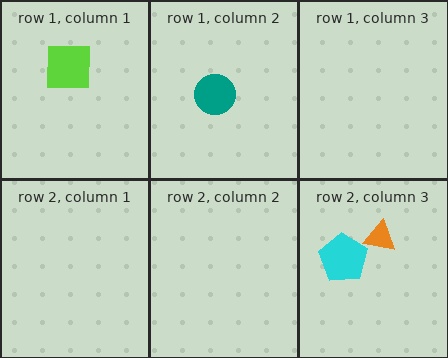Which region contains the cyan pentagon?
The row 2, column 3 region.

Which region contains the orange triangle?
The row 2, column 3 region.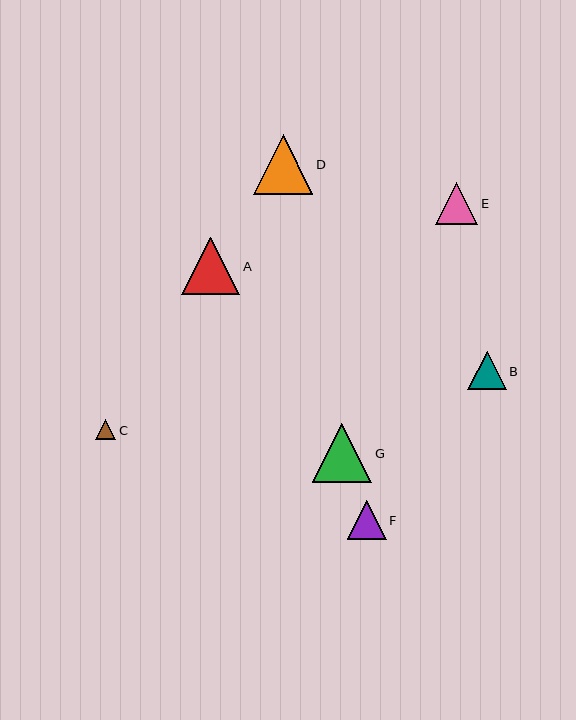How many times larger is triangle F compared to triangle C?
Triangle F is approximately 2.0 times the size of triangle C.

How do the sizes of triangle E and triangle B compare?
Triangle E and triangle B are approximately the same size.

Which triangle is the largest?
Triangle G is the largest with a size of approximately 60 pixels.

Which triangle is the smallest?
Triangle C is the smallest with a size of approximately 20 pixels.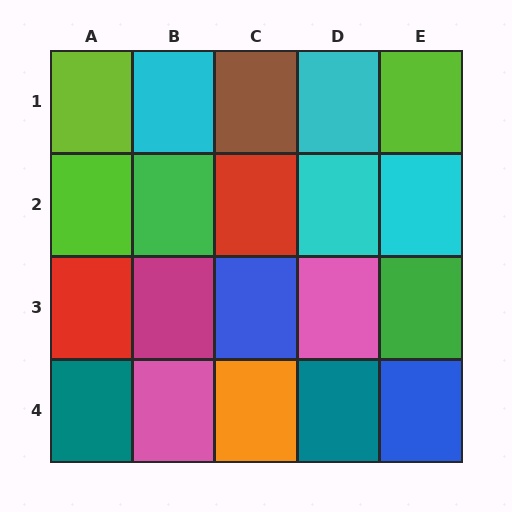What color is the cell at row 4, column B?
Pink.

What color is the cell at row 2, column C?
Red.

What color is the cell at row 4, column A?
Teal.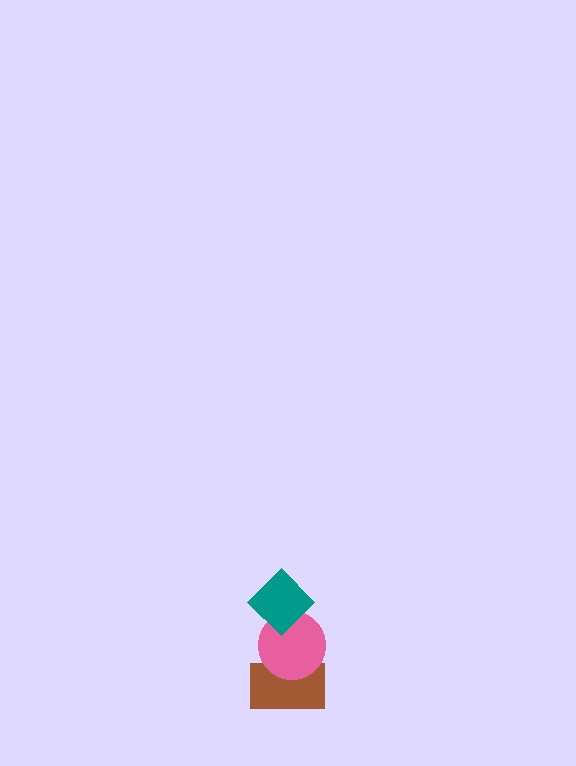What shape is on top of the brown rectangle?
The pink circle is on top of the brown rectangle.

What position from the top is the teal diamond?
The teal diamond is 1st from the top.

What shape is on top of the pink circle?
The teal diamond is on top of the pink circle.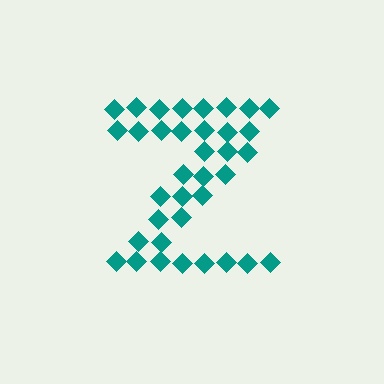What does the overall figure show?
The overall figure shows the letter Z.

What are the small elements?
The small elements are diamonds.